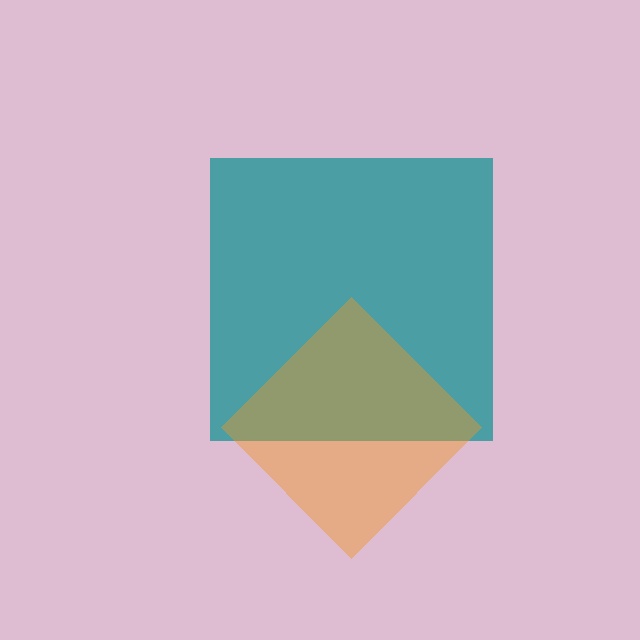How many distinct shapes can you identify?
There are 2 distinct shapes: a teal square, an orange diamond.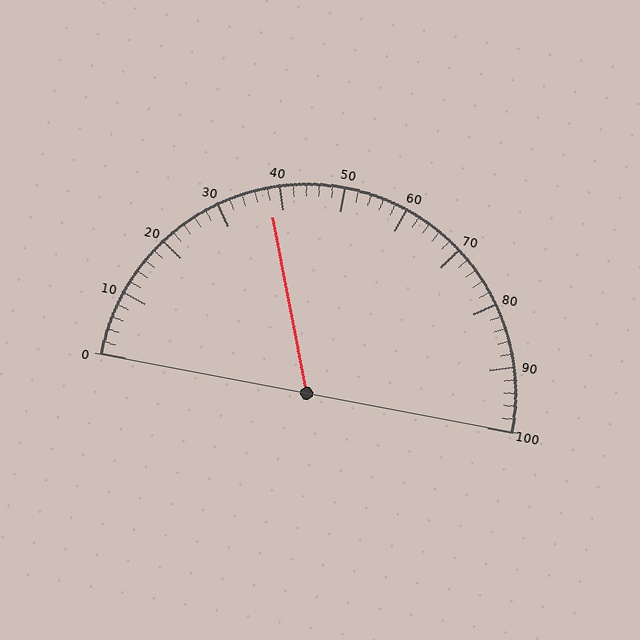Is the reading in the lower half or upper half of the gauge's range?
The reading is in the lower half of the range (0 to 100).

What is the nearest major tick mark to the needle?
The nearest major tick mark is 40.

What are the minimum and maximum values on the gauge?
The gauge ranges from 0 to 100.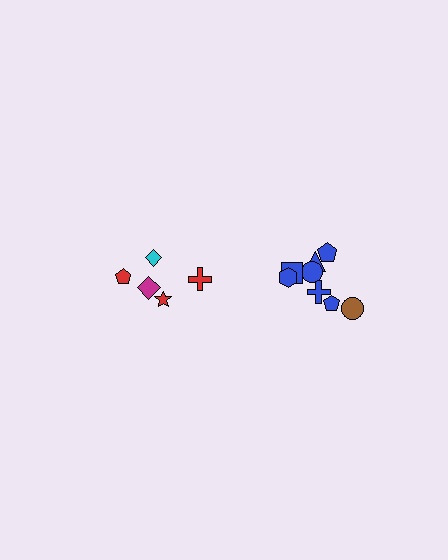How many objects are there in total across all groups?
There are 13 objects.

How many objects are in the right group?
There are 8 objects.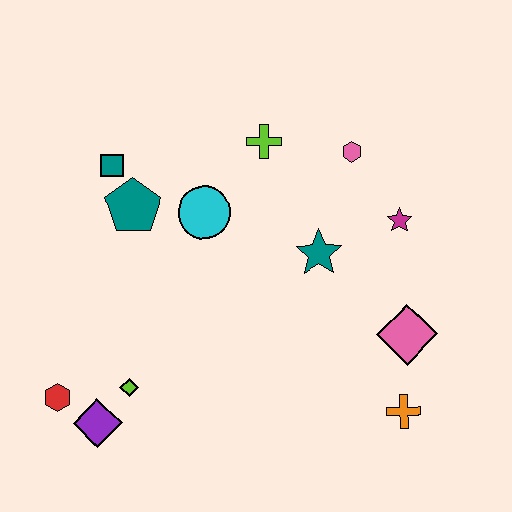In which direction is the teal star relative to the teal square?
The teal star is to the right of the teal square.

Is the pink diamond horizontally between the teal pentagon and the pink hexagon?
No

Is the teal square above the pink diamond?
Yes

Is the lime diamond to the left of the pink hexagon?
Yes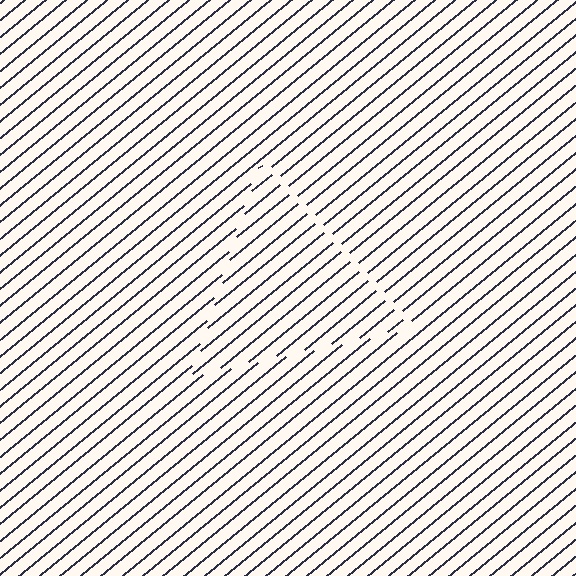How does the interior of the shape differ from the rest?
The interior of the shape contains the same grating, shifted by half a period — the contour is defined by the phase discontinuity where line-ends from the inner and outer gratings abut.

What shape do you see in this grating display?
An illusory triangle. The interior of the shape contains the same grating, shifted by half a period — the contour is defined by the phase discontinuity where line-ends from the inner and outer gratings abut.